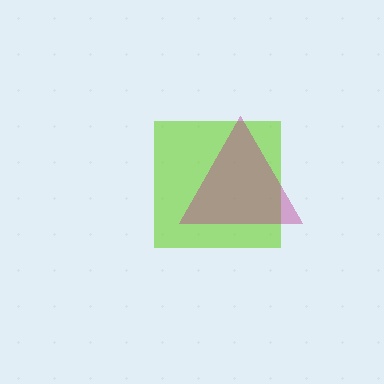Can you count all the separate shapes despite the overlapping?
Yes, there are 2 separate shapes.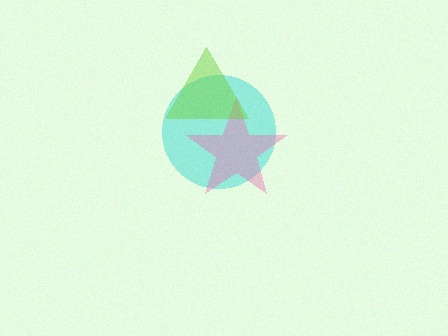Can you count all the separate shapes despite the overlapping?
Yes, there are 3 separate shapes.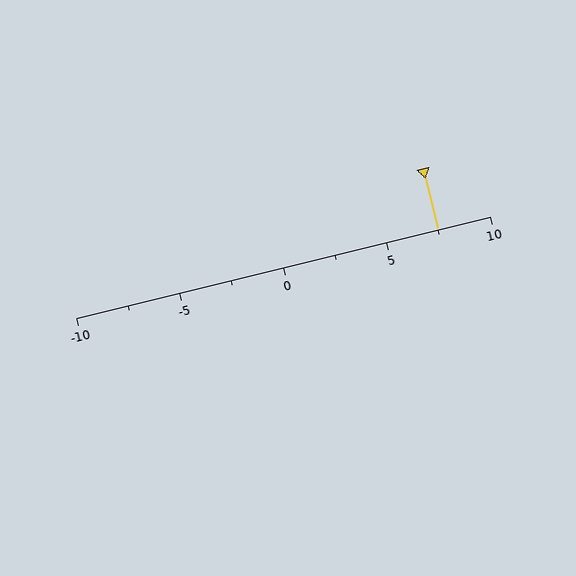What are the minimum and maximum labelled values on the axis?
The axis runs from -10 to 10.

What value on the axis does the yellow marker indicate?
The marker indicates approximately 7.5.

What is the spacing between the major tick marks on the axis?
The major ticks are spaced 5 apart.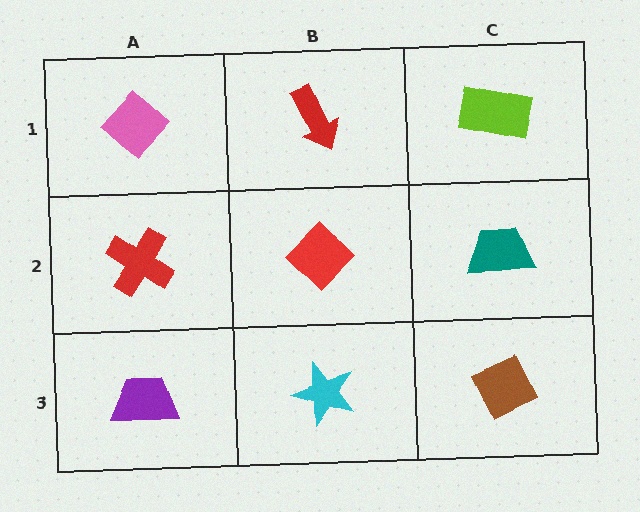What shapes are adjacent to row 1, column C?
A teal trapezoid (row 2, column C), a red arrow (row 1, column B).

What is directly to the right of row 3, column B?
A brown diamond.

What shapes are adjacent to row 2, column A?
A pink diamond (row 1, column A), a purple trapezoid (row 3, column A), a red diamond (row 2, column B).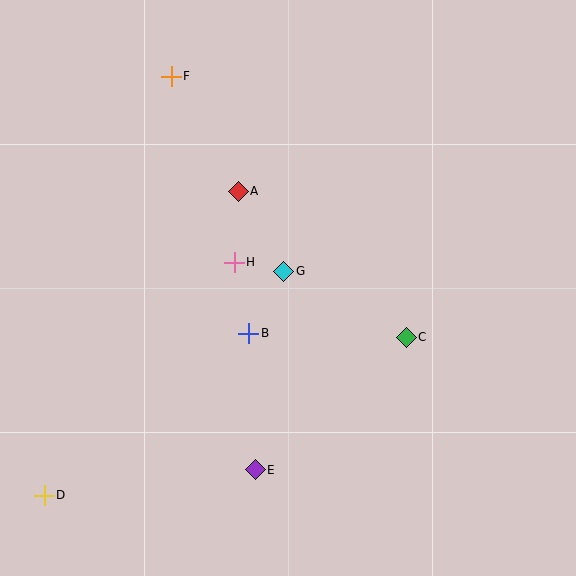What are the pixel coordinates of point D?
Point D is at (44, 495).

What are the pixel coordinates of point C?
Point C is at (406, 337).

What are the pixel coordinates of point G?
Point G is at (284, 271).